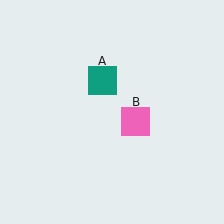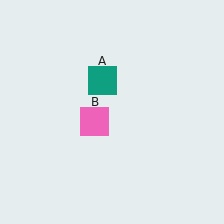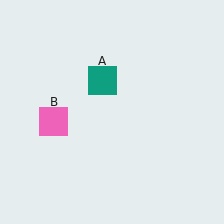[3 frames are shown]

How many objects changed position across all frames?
1 object changed position: pink square (object B).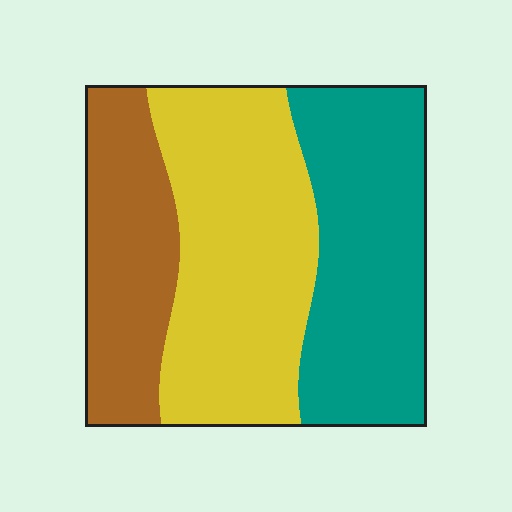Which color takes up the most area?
Yellow, at roughly 40%.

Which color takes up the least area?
Brown, at roughly 25%.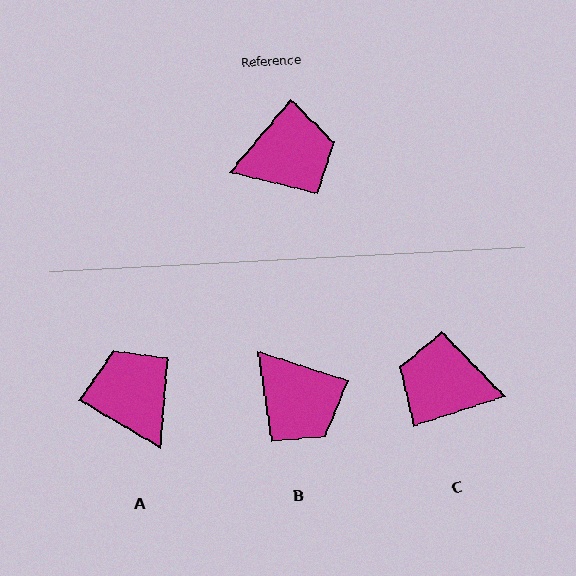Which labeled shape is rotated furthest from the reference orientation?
C, about 148 degrees away.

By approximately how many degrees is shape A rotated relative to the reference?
Approximately 99 degrees counter-clockwise.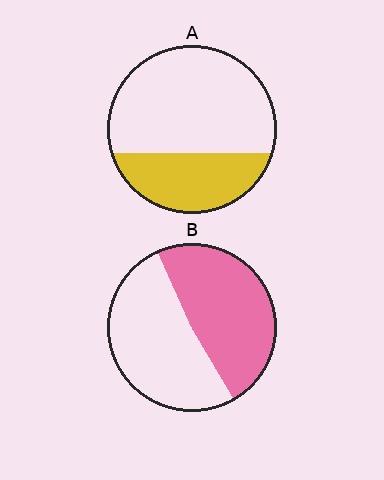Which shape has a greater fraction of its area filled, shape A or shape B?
Shape B.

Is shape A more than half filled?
No.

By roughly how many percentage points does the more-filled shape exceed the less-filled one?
By roughly 15 percentage points (B over A).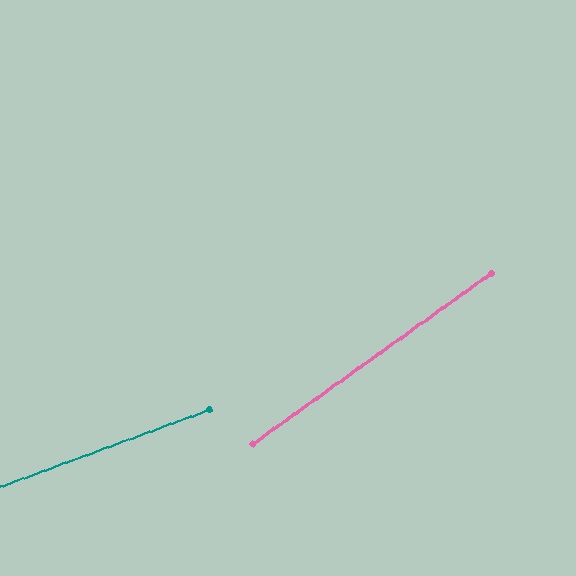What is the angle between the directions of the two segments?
Approximately 15 degrees.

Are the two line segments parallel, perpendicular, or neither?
Neither parallel nor perpendicular — they differ by about 15°.